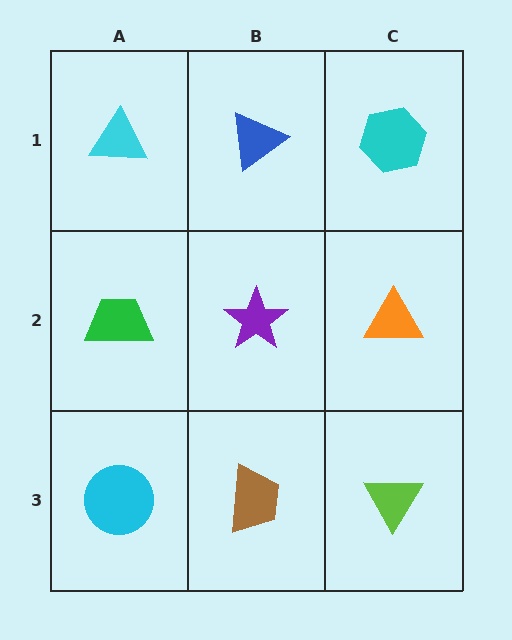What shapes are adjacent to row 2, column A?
A cyan triangle (row 1, column A), a cyan circle (row 3, column A), a purple star (row 2, column B).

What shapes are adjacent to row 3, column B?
A purple star (row 2, column B), a cyan circle (row 3, column A), a lime triangle (row 3, column C).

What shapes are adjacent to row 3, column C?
An orange triangle (row 2, column C), a brown trapezoid (row 3, column B).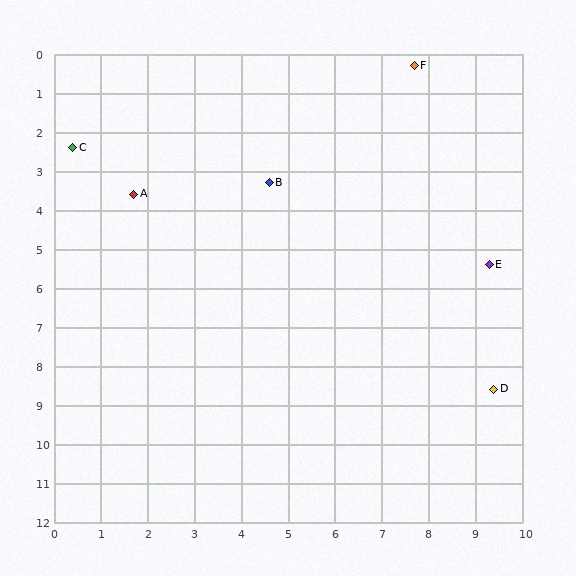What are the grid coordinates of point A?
Point A is at approximately (1.7, 3.6).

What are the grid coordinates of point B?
Point B is at approximately (4.6, 3.3).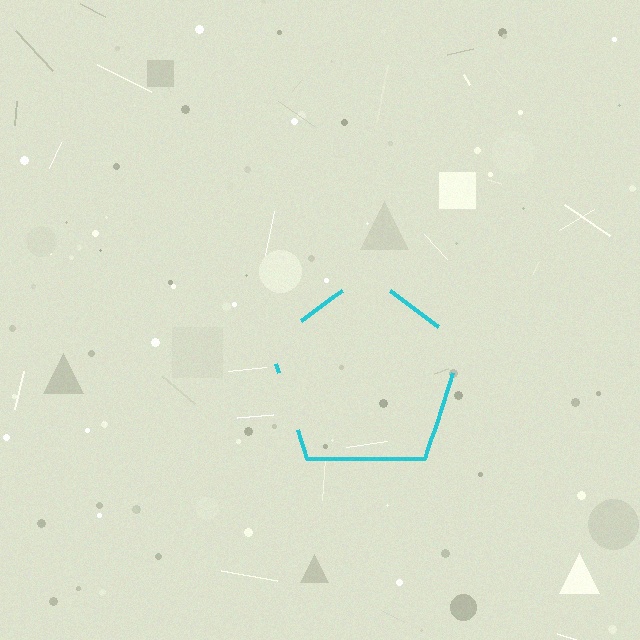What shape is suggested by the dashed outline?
The dashed outline suggests a pentagon.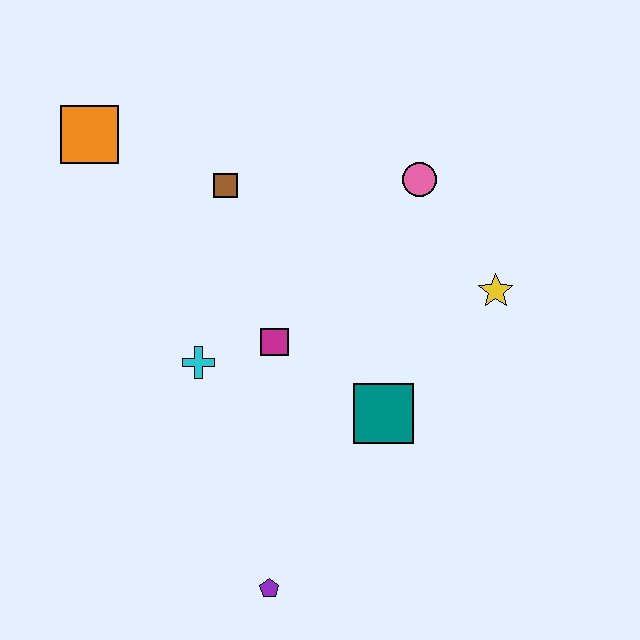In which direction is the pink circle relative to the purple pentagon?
The pink circle is above the purple pentagon.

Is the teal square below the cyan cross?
Yes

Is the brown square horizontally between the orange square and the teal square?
Yes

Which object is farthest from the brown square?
The purple pentagon is farthest from the brown square.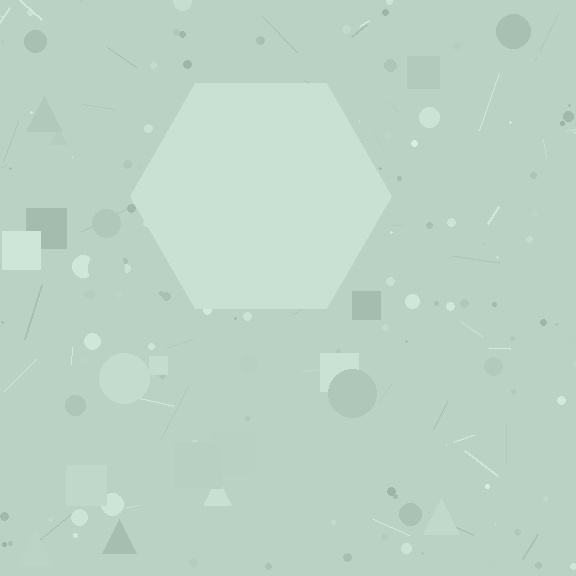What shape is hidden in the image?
A hexagon is hidden in the image.